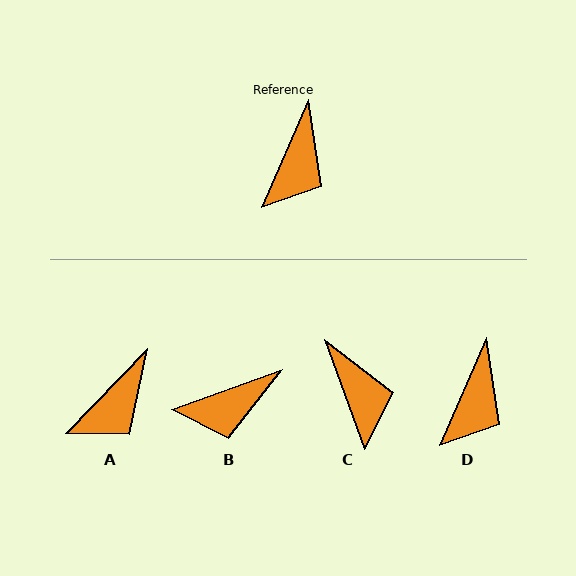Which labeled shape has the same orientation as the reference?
D.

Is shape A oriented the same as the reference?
No, it is off by about 20 degrees.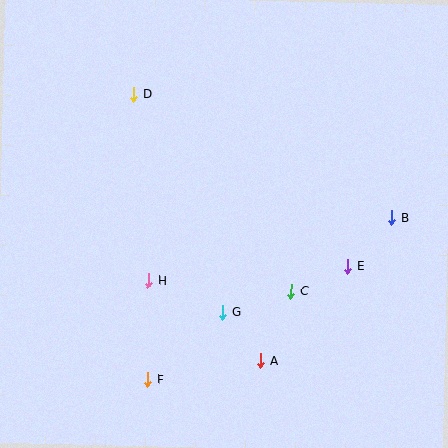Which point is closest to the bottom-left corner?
Point F is closest to the bottom-left corner.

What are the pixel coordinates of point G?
Point G is at (223, 312).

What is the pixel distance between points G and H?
The distance between G and H is 81 pixels.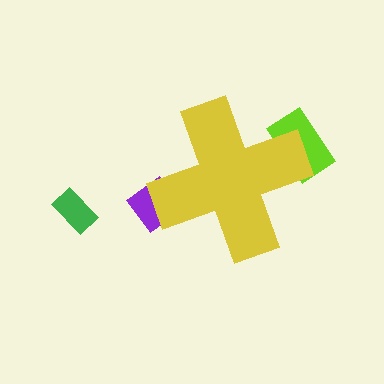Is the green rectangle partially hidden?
No, the green rectangle is fully visible.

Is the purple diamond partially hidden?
Yes, the purple diamond is partially hidden behind the yellow cross.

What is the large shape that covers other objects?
A yellow cross.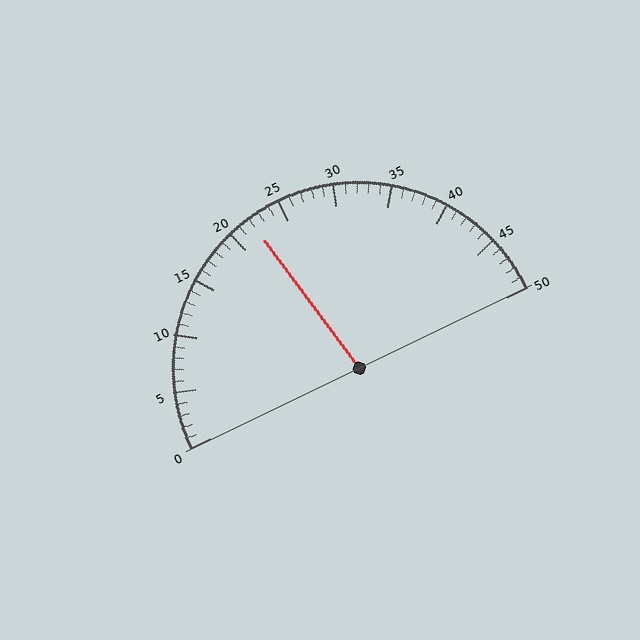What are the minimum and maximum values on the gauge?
The gauge ranges from 0 to 50.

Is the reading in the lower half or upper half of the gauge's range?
The reading is in the lower half of the range (0 to 50).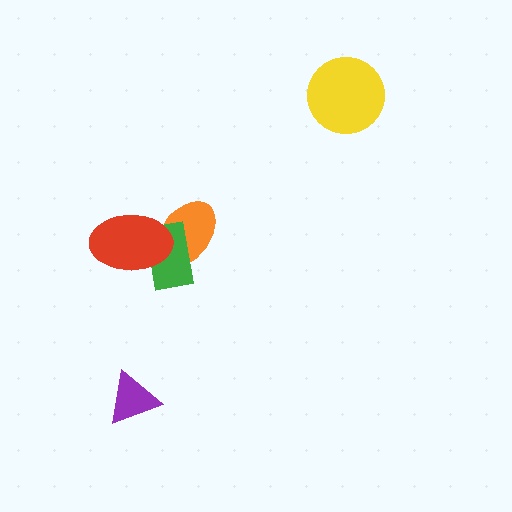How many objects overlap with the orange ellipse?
2 objects overlap with the orange ellipse.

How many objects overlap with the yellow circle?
0 objects overlap with the yellow circle.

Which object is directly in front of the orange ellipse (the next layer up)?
The green rectangle is directly in front of the orange ellipse.